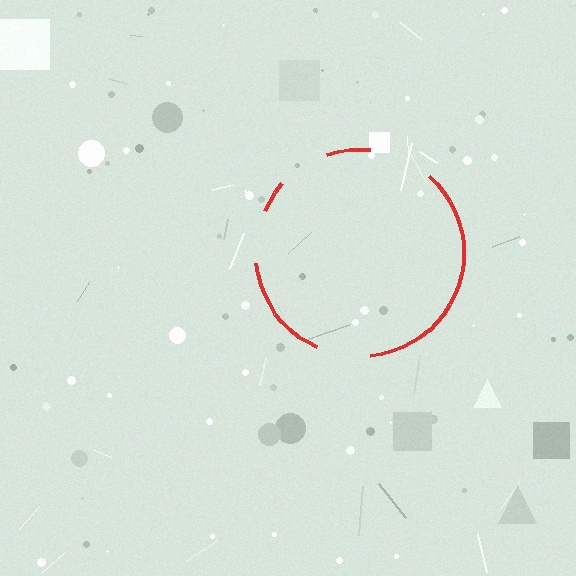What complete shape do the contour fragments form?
The contour fragments form a circle.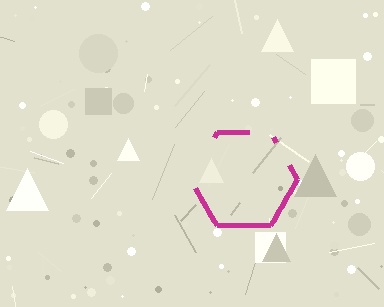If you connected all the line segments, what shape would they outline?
They would outline a hexagon.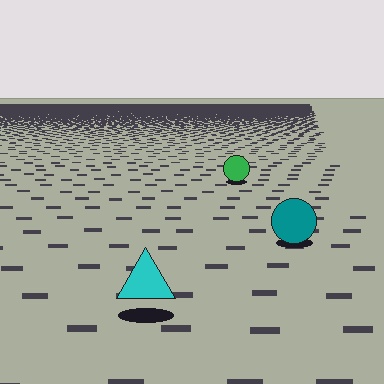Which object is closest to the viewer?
The cyan triangle is closest. The texture marks near it are larger and more spread out.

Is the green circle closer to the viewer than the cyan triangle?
No. The cyan triangle is closer — you can tell from the texture gradient: the ground texture is coarser near it.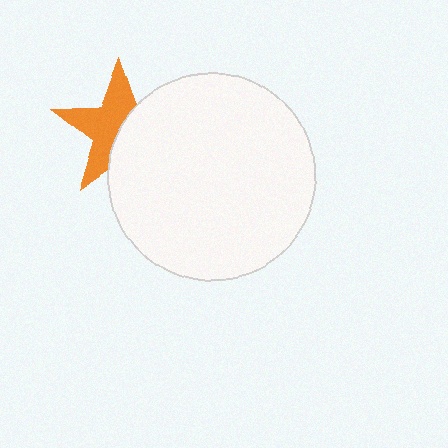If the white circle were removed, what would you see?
You would see the complete orange star.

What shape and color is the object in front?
The object in front is a white circle.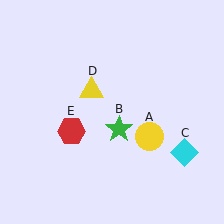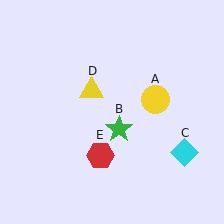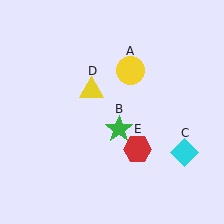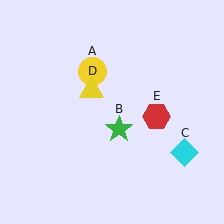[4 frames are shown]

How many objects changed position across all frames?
2 objects changed position: yellow circle (object A), red hexagon (object E).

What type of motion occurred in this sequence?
The yellow circle (object A), red hexagon (object E) rotated counterclockwise around the center of the scene.